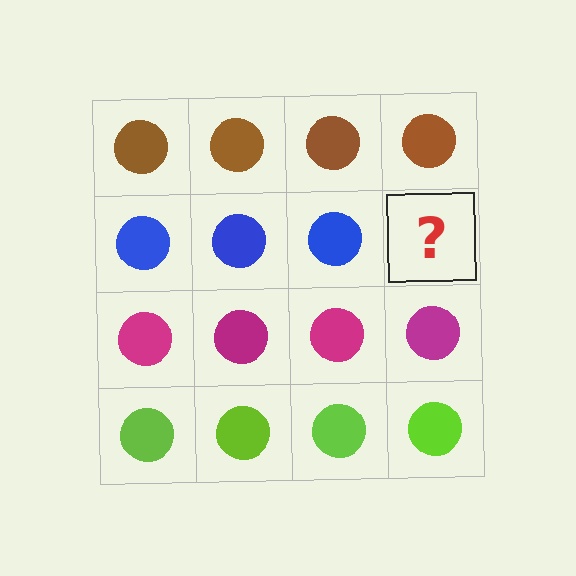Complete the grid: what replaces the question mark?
The question mark should be replaced with a blue circle.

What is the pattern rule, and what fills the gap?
The rule is that each row has a consistent color. The gap should be filled with a blue circle.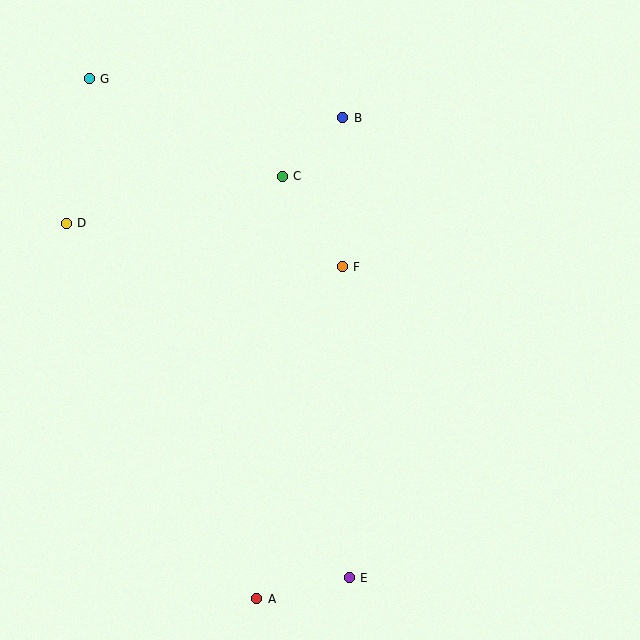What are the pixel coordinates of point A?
Point A is at (257, 599).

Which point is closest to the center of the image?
Point F at (342, 267) is closest to the center.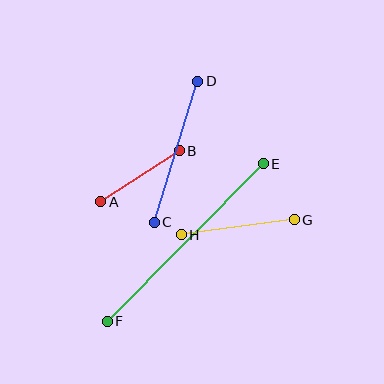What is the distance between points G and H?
The distance is approximately 114 pixels.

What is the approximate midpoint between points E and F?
The midpoint is at approximately (185, 242) pixels.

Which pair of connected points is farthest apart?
Points E and F are farthest apart.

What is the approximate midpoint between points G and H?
The midpoint is at approximately (238, 227) pixels.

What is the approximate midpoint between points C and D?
The midpoint is at approximately (176, 152) pixels.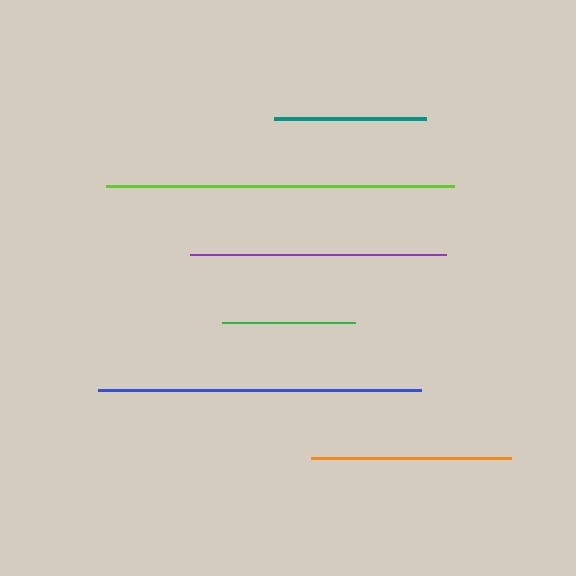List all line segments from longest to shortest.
From longest to shortest: lime, blue, purple, orange, teal, green.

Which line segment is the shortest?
The green line is the shortest at approximately 133 pixels.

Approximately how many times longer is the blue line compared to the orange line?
The blue line is approximately 1.6 times the length of the orange line.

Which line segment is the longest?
The lime line is the longest at approximately 349 pixels.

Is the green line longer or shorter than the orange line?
The orange line is longer than the green line.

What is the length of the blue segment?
The blue segment is approximately 322 pixels long.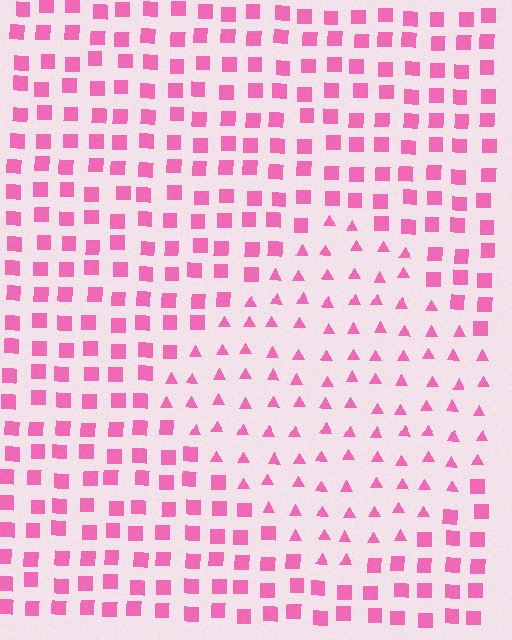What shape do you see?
I see a diamond.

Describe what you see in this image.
The image is filled with small pink elements arranged in a uniform grid. A diamond-shaped region contains triangles, while the surrounding area contains squares. The boundary is defined purely by the change in element shape.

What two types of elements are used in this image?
The image uses triangles inside the diamond region and squares outside it.